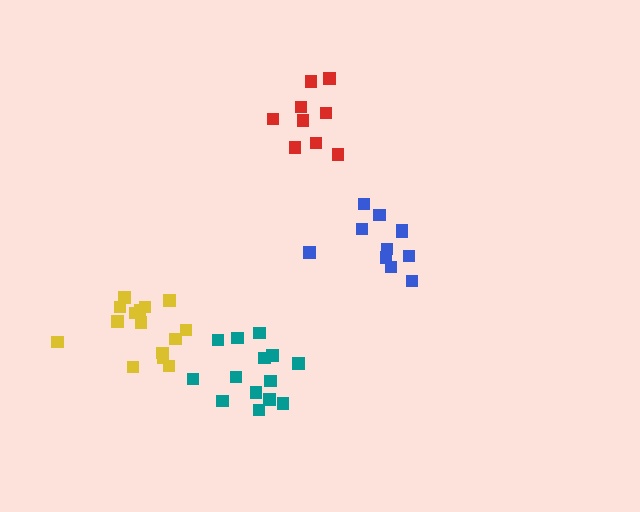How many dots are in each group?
Group 1: 11 dots, Group 2: 14 dots, Group 3: 9 dots, Group 4: 15 dots (49 total).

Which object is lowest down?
The teal cluster is bottommost.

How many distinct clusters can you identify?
There are 4 distinct clusters.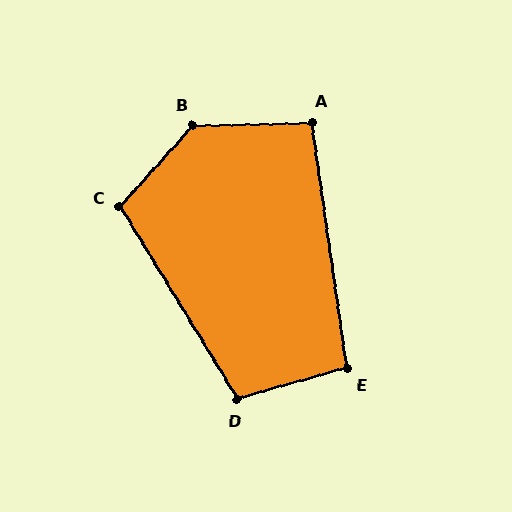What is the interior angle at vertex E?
Approximately 98 degrees (obtuse).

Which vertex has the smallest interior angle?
A, at approximately 97 degrees.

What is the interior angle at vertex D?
Approximately 105 degrees (obtuse).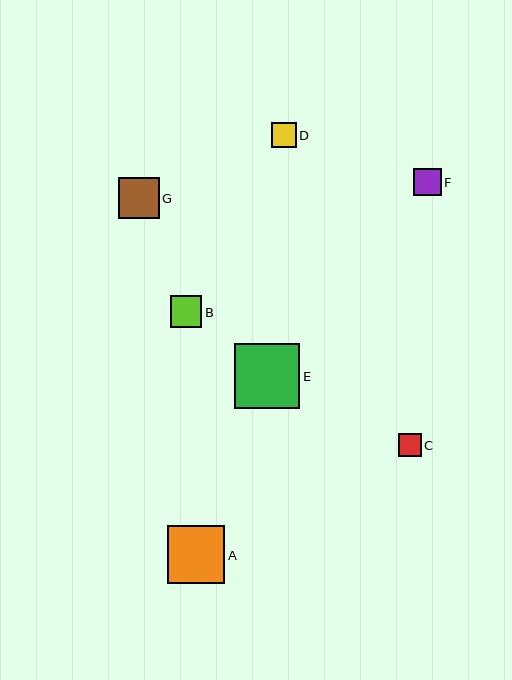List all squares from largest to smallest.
From largest to smallest: E, A, G, B, F, D, C.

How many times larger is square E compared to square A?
Square E is approximately 1.1 times the size of square A.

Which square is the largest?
Square E is the largest with a size of approximately 65 pixels.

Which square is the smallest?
Square C is the smallest with a size of approximately 23 pixels.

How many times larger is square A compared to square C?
Square A is approximately 2.5 times the size of square C.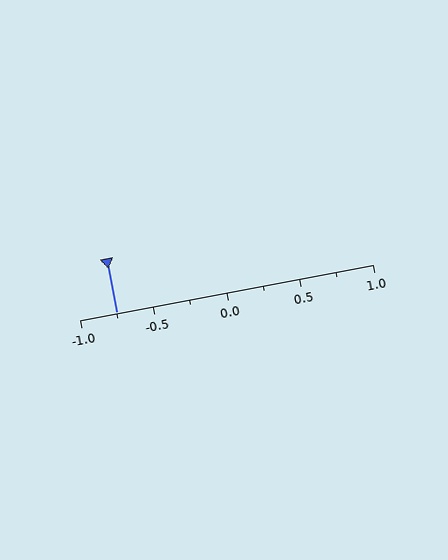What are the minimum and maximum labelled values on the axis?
The axis runs from -1.0 to 1.0.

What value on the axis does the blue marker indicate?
The marker indicates approximately -0.75.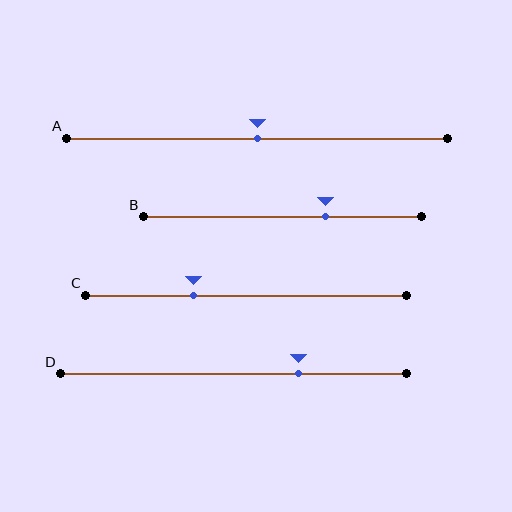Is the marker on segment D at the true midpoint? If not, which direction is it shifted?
No, the marker on segment D is shifted to the right by about 19% of the segment length.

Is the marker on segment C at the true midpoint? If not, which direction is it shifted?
No, the marker on segment C is shifted to the left by about 17% of the segment length.